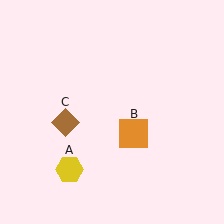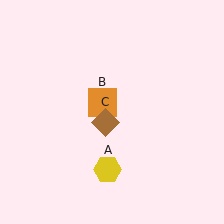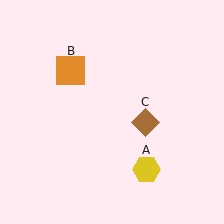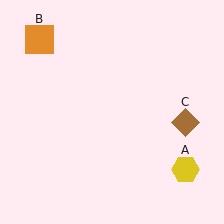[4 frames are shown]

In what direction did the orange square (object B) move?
The orange square (object B) moved up and to the left.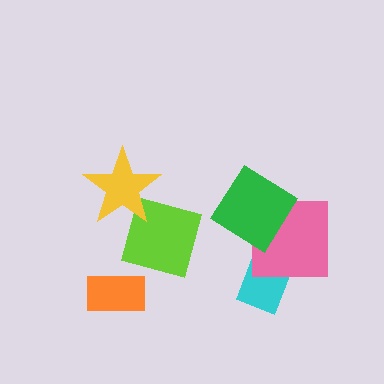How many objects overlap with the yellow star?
1 object overlaps with the yellow star.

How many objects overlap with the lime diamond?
1 object overlaps with the lime diamond.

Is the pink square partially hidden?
Yes, it is partially covered by another shape.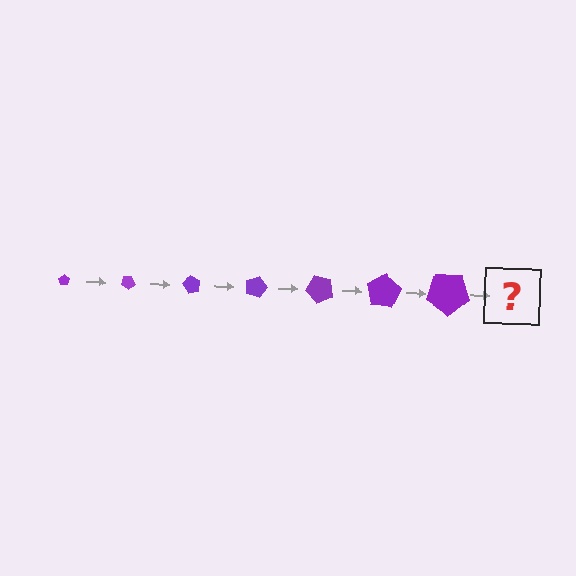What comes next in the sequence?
The next element should be a pentagon, larger than the previous one and rotated 210 degrees from the start.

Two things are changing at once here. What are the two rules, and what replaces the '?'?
The two rules are that the pentagon grows larger each step and it rotates 30 degrees each step. The '?' should be a pentagon, larger than the previous one and rotated 210 degrees from the start.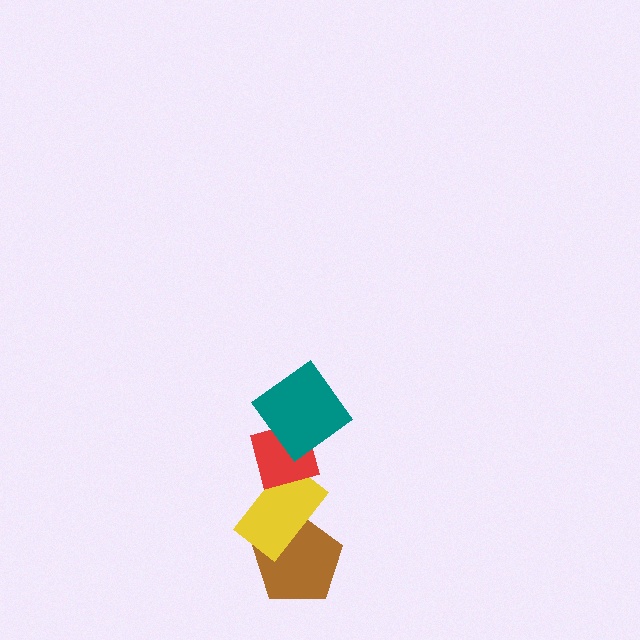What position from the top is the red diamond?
The red diamond is 2nd from the top.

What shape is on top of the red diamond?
The teal diamond is on top of the red diamond.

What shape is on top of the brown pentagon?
The yellow rectangle is on top of the brown pentagon.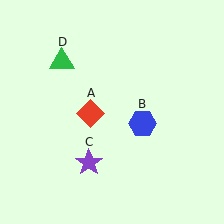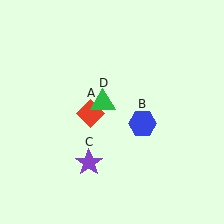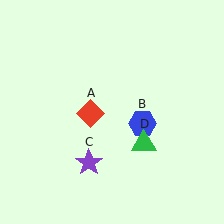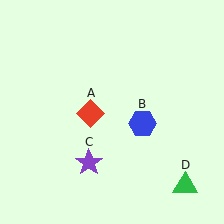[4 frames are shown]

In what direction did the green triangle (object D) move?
The green triangle (object D) moved down and to the right.